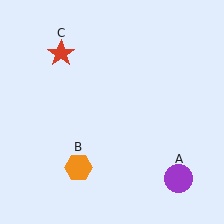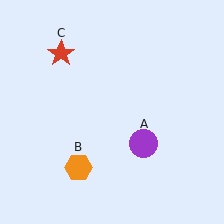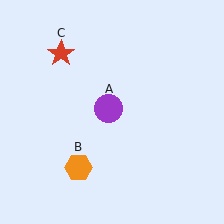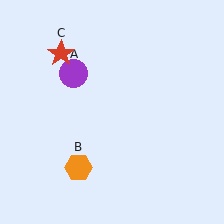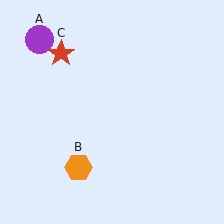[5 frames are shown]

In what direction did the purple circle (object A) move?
The purple circle (object A) moved up and to the left.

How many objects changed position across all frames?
1 object changed position: purple circle (object A).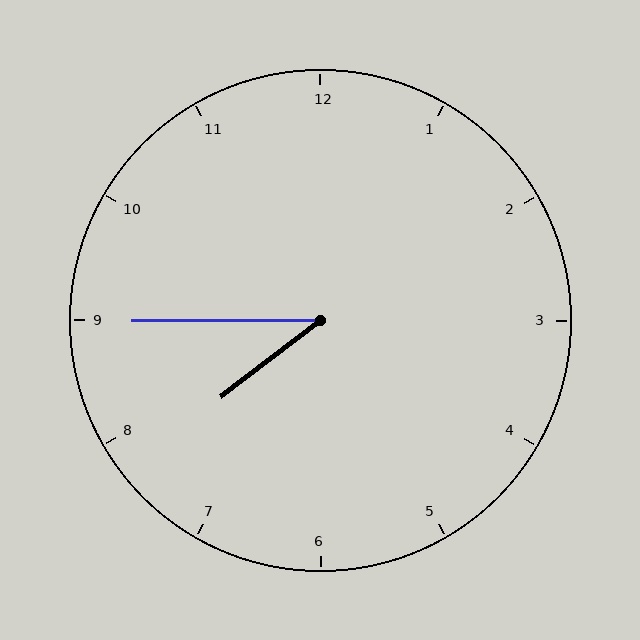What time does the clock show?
7:45.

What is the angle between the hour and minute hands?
Approximately 38 degrees.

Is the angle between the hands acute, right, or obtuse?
It is acute.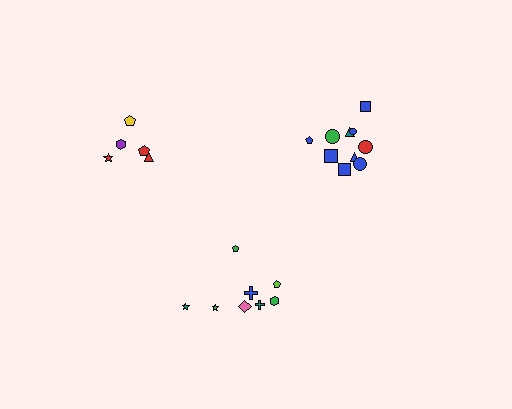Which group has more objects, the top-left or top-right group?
The top-right group.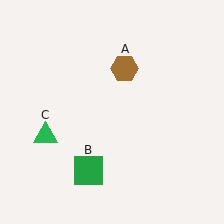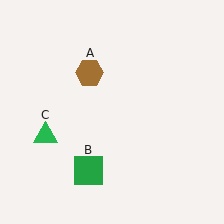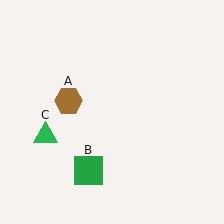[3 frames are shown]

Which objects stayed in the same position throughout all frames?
Green square (object B) and green triangle (object C) remained stationary.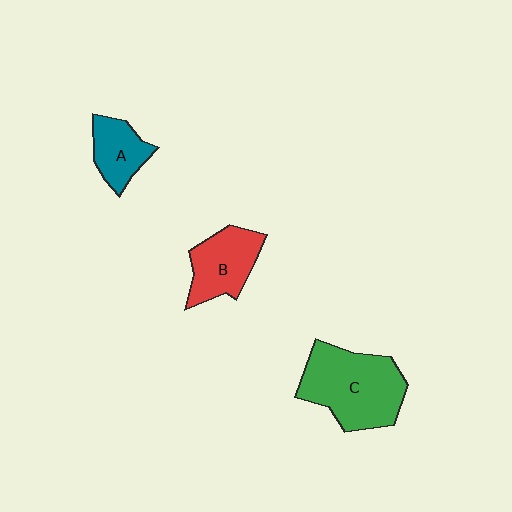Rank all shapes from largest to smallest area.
From largest to smallest: C (green), B (red), A (teal).